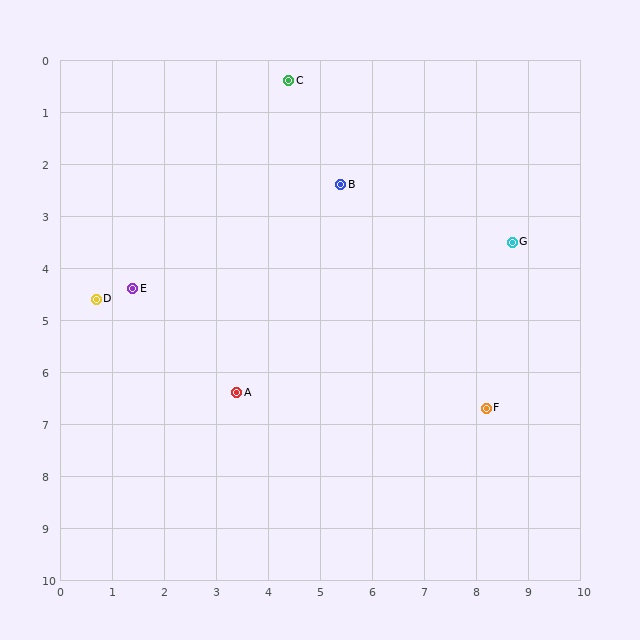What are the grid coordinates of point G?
Point G is at approximately (8.7, 3.5).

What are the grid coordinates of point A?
Point A is at approximately (3.4, 6.4).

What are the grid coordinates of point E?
Point E is at approximately (1.4, 4.4).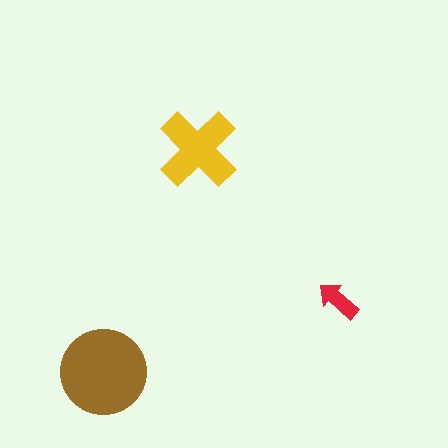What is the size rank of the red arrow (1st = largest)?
3rd.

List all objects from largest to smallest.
The brown circle, the yellow cross, the red arrow.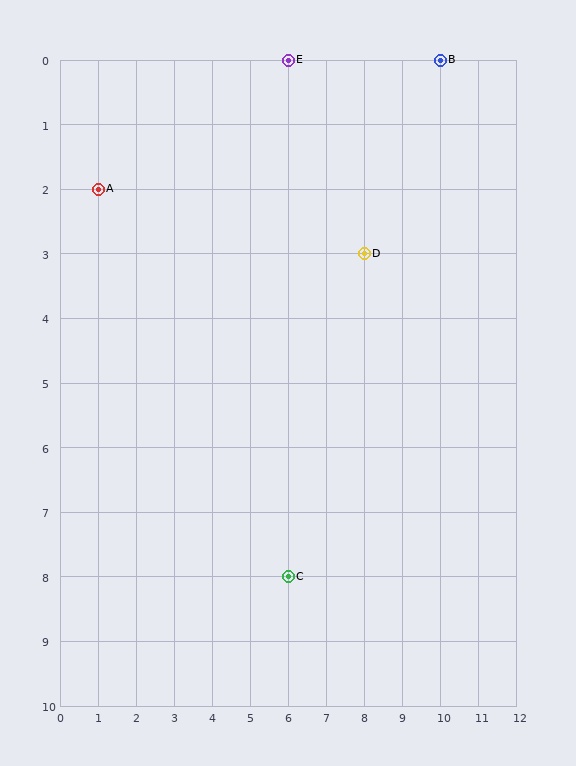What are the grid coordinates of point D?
Point D is at grid coordinates (8, 3).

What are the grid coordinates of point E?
Point E is at grid coordinates (6, 0).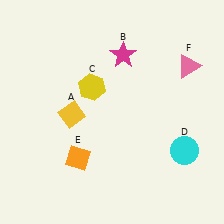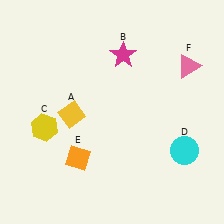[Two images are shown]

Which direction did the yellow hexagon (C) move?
The yellow hexagon (C) moved left.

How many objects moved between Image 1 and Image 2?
1 object moved between the two images.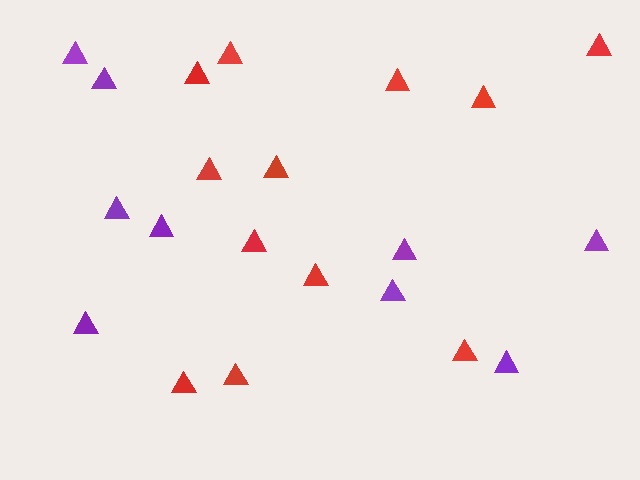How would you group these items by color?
There are 2 groups: one group of purple triangles (9) and one group of red triangles (12).